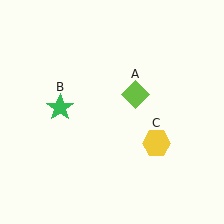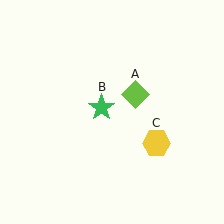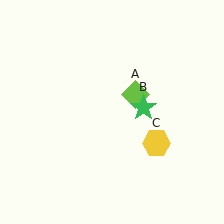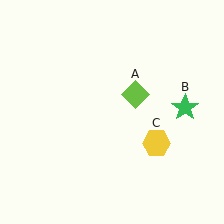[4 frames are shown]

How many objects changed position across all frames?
1 object changed position: green star (object B).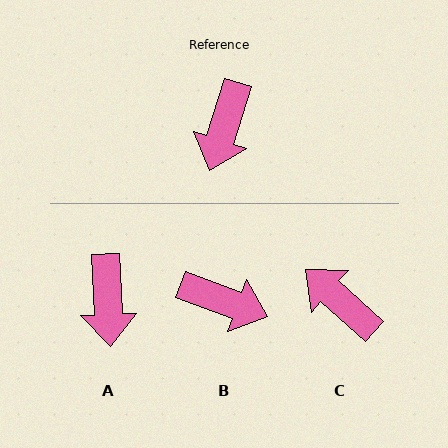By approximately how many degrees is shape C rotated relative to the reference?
Approximately 114 degrees clockwise.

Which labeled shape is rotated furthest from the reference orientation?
C, about 114 degrees away.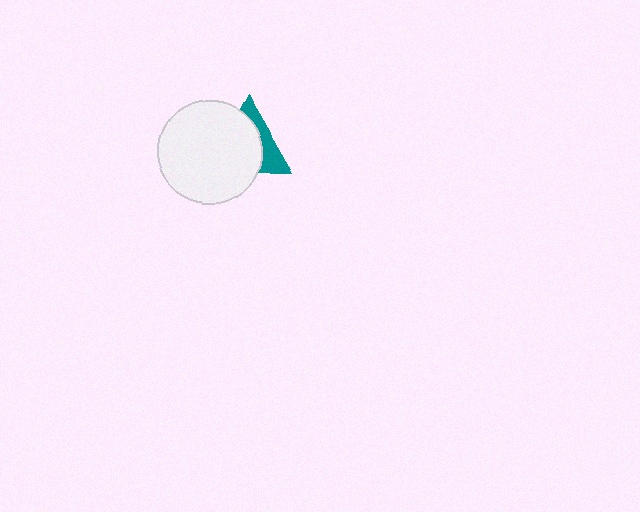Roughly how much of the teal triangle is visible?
A small part of it is visible (roughly 35%).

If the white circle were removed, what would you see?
You would see the complete teal triangle.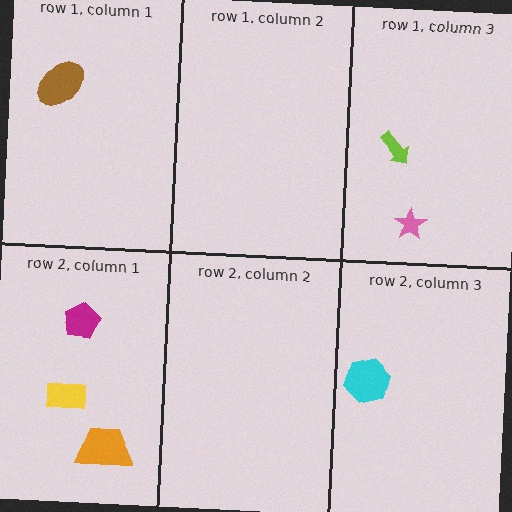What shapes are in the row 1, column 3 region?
The pink star, the lime arrow.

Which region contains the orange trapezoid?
The row 2, column 1 region.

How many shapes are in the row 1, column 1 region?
1.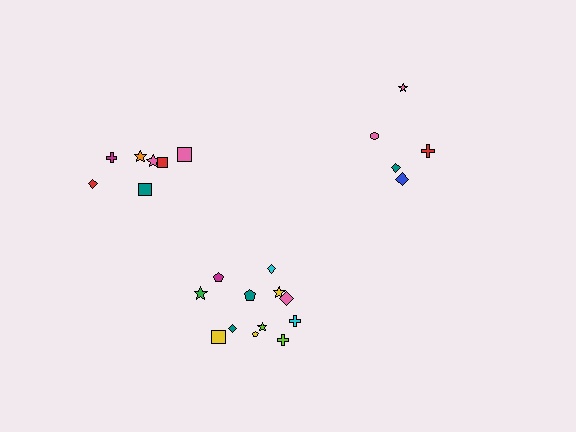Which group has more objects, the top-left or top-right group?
The top-left group.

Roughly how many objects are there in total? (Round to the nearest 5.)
Roughly 25 objects in total.